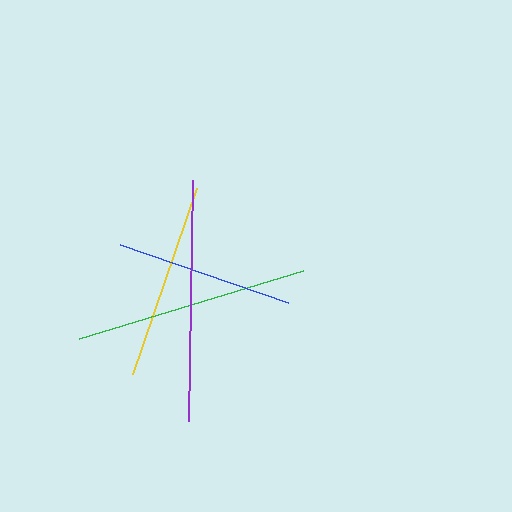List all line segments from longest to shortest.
From longest to shortest: purple, green, yellow, blue.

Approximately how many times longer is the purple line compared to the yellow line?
The purple line is approximately 1.2 times the length of the yellow line.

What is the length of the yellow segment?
The yellow segment is approximately 197 pixels long.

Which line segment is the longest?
The purple line is the longest at approximately 242 pixels.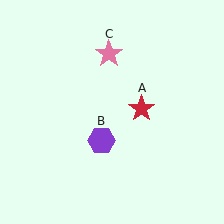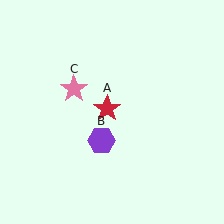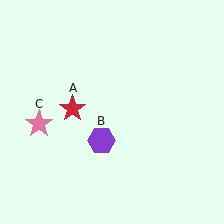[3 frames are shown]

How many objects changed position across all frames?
2 objects changed position: red star (object A), pink star (object C).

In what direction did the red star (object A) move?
The red star (object A) moved left.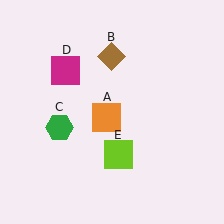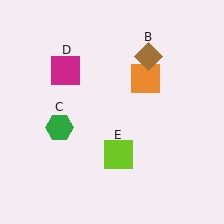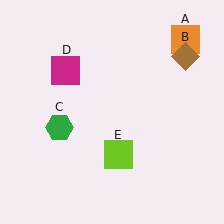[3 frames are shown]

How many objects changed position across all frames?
2 objects changed position: orange square (object A), brown diamond (object B).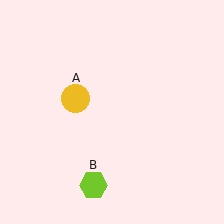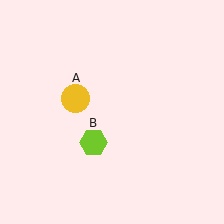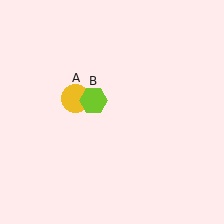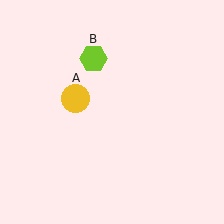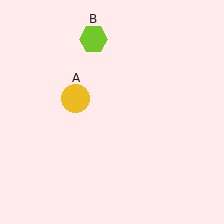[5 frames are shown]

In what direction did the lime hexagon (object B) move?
The lime hexagon (object B) moved up.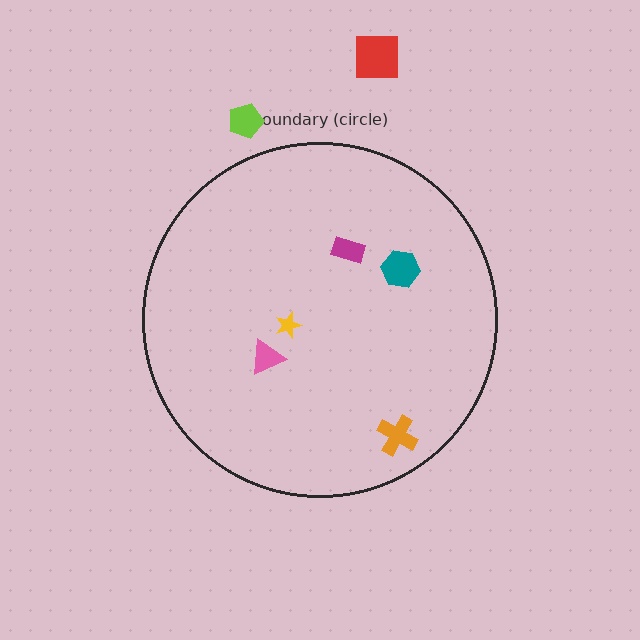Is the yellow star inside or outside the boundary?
Inside.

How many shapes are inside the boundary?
5 inside, 2 outside.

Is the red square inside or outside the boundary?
Outside.